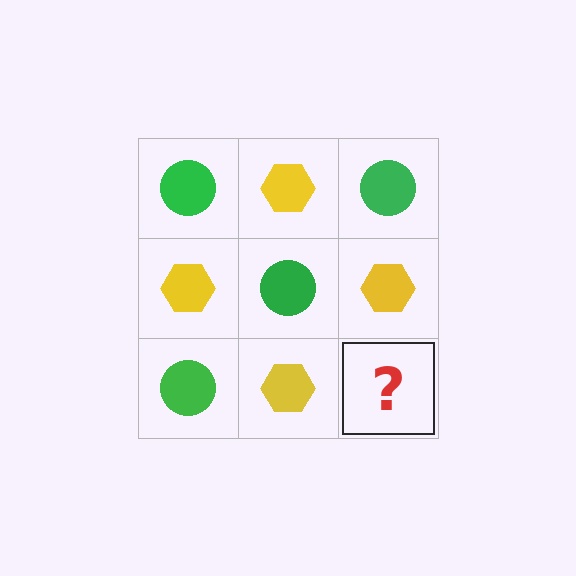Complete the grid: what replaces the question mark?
The question mark should be replaced with a green circle.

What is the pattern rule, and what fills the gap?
The rule is that it alternates green circle and yellow hexagon in a checkerboard pattern. The gap should be filled with a green circle.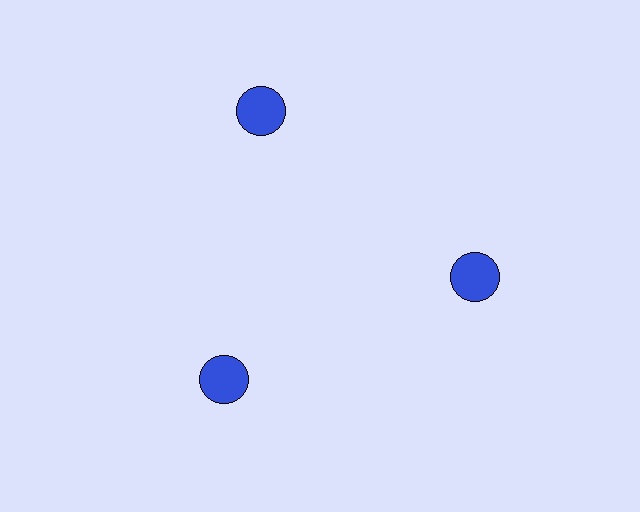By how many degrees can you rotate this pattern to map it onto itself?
The pattern maps onto itself every 120 degrees of rotation.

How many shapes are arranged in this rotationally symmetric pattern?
There are 3 shapes, arranged in 3 groups of 1.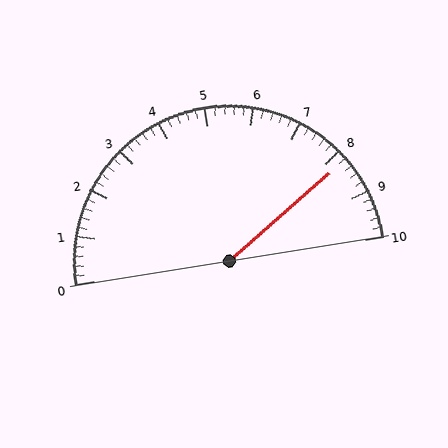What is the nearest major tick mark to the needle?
The nearest major tick mark is 8.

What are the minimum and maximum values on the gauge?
The gauge ranges from 0 to 10.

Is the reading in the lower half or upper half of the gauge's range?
The reading is in the upper half of the range (0 to 10).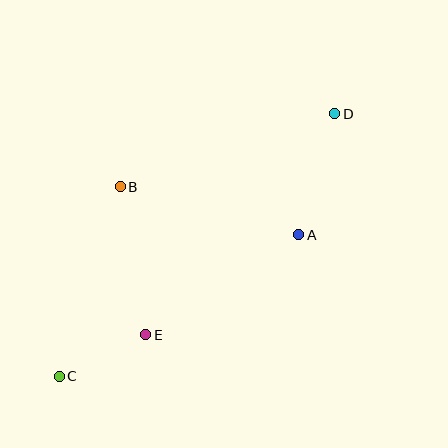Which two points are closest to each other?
Points C and E are closest to each other.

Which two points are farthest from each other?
Points C and D are farthest from each other.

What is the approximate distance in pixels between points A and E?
The distance between A and E is approximately 183 pixels.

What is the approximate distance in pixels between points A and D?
The distance between A and D is approximately 127 pixels.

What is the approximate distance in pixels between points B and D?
The distance between B and D is approximately 227 pixels.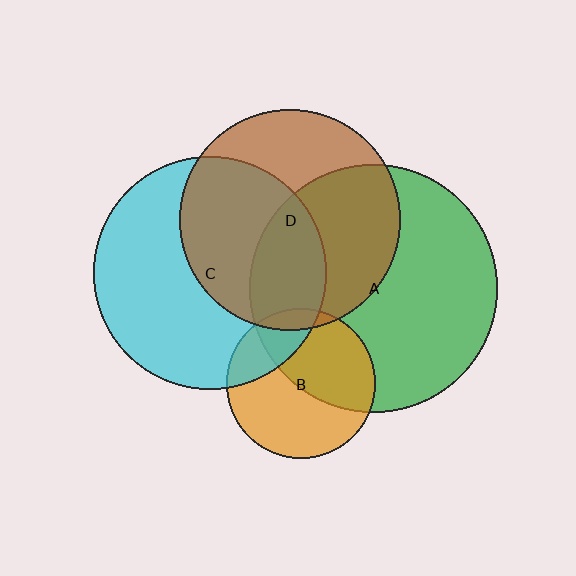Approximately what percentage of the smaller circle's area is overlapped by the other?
Approximately 20%.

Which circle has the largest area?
Circle A (green).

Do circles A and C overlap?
Yes.